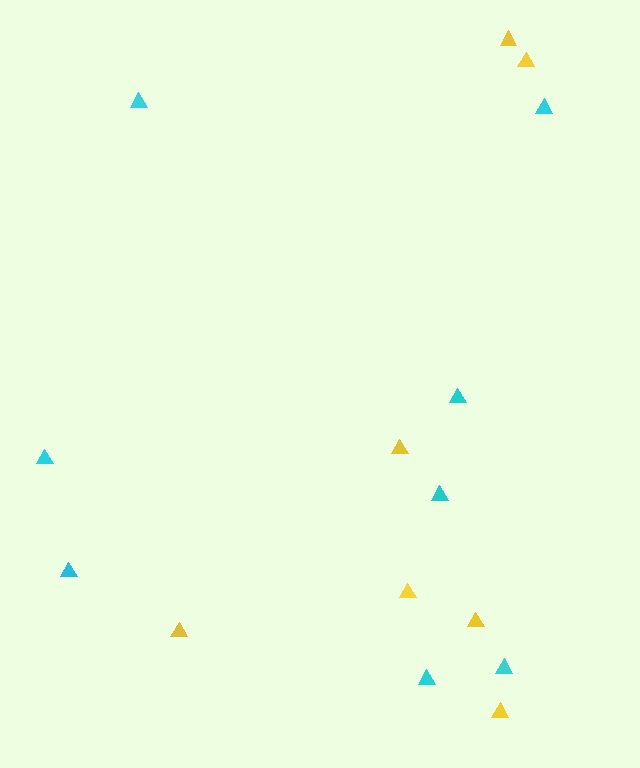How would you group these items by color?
There are 2 groups: one group of cyan triangles (8) and one group of yellow triangles (7).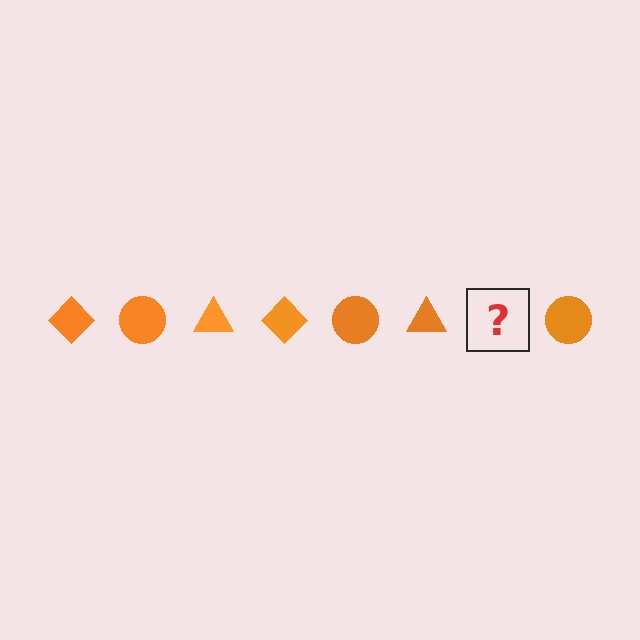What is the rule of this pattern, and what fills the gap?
The rule is that the pattern cycles through diamond, circle, triangle shapes in orange. The gap should be filled with an orange diamond.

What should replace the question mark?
The question mark should be replaced with an orange diamond.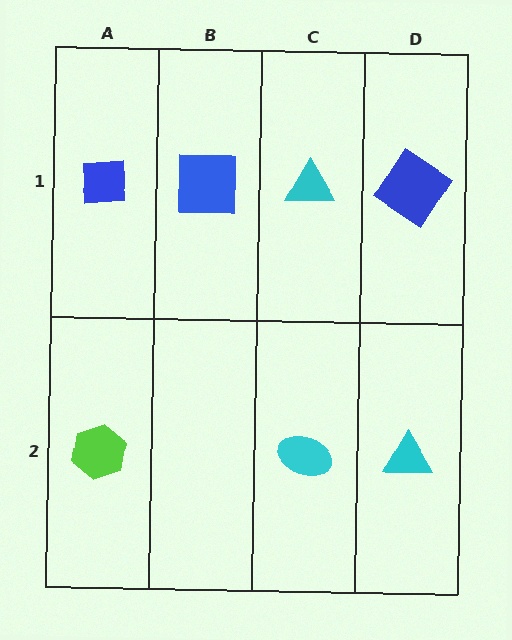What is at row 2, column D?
A cyan triangle.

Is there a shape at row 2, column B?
No, that cell is empty.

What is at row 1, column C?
A cyan triangle.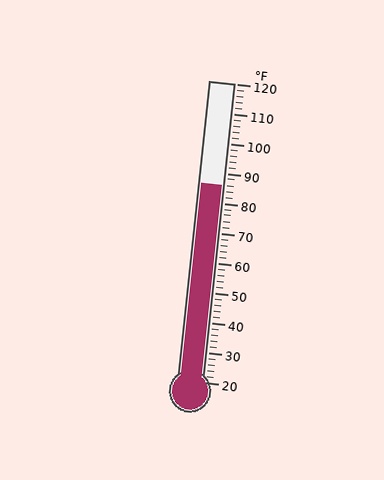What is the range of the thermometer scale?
The thermometer scale ranges from 20°F to 120°F.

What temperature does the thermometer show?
The thermometer shows approximately 86°F.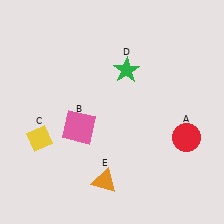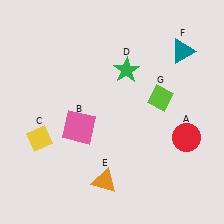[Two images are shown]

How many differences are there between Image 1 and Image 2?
There are 2 differences between the two images.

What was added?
A teal triangle (F), a lime diamond (G) were added in Image 2.